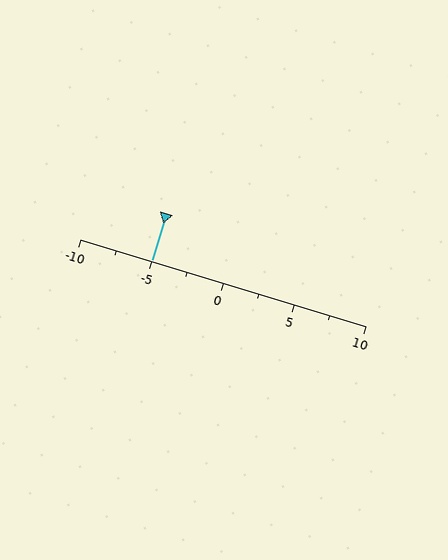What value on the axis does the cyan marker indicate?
The marker indicates approximately -5.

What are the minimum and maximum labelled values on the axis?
The axis runs from -10 to 10.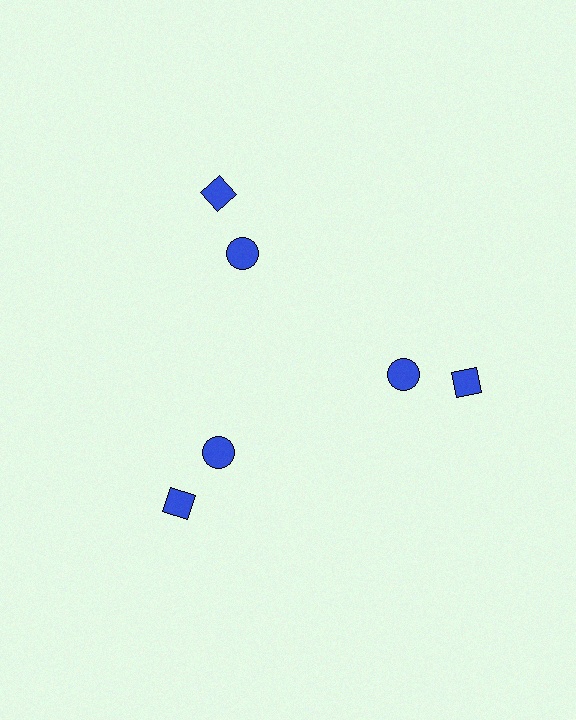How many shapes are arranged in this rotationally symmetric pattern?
There are 6 shapes, arranged in 3 groups of 2.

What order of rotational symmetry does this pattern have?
This pattern has 3-fold rotational symmetry.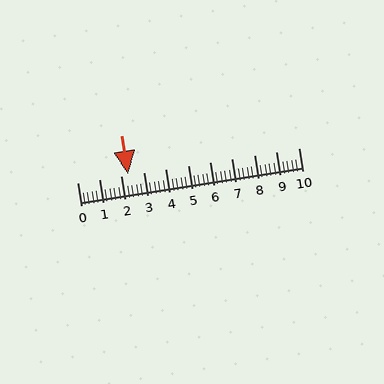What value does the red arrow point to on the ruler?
The red arrow points to approximately 2.3.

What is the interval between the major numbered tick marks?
The major tick marks are spaced 1 units apart.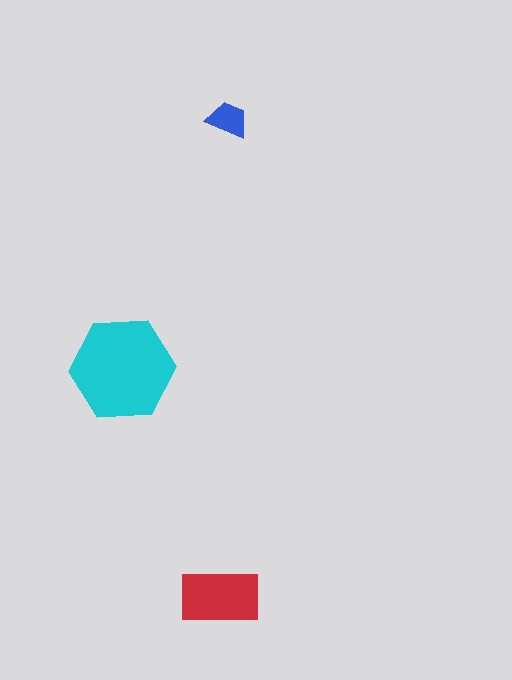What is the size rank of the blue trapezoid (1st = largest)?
3rd.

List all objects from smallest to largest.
The blue trapezoid, the red rectangle, the cyan hexagon.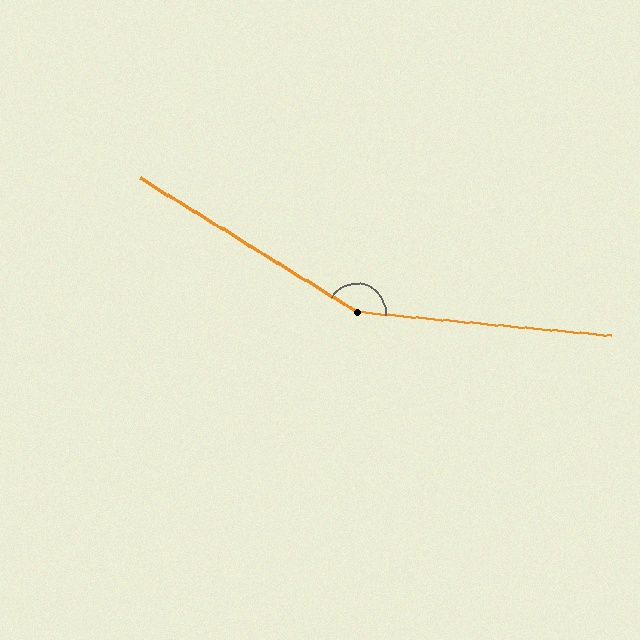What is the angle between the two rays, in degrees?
Approximately 153 degrees.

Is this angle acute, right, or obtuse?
It is obtuse.